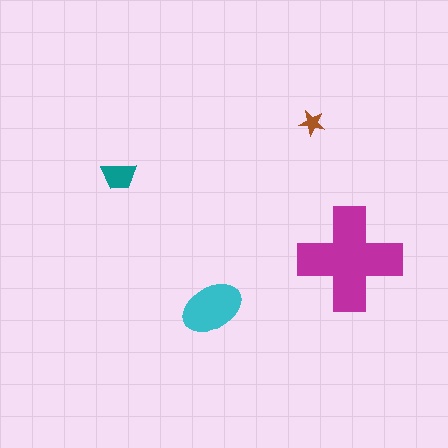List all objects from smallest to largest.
The brown star, the teal trapezoid, the cyan ellipse, the magenta cross.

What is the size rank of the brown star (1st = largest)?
4th.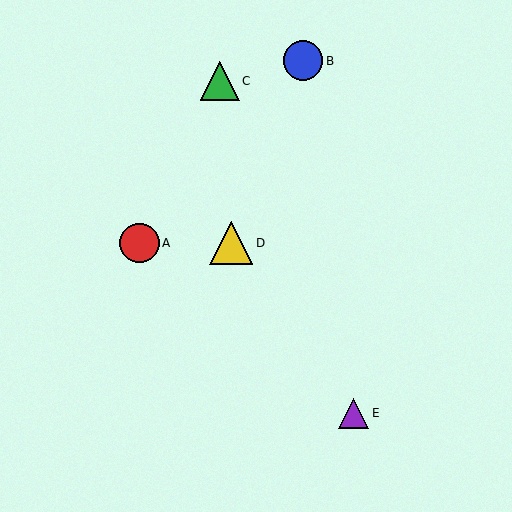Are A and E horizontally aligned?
No, A is at y≈243 and E is at y≈413.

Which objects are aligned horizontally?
Objects A, D are aligned horizontally.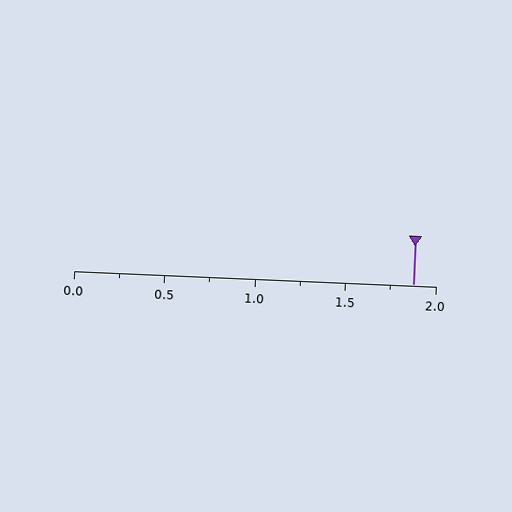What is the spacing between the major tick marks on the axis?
The major ticks are spaced 0.5 apart.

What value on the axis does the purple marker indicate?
The marker indicates approximately 1.88.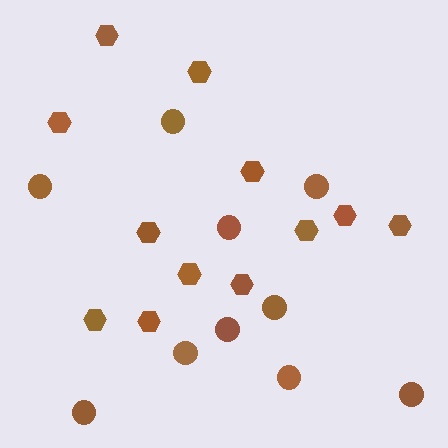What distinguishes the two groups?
There are 2 groups: one group of hexagons (12) and one group of circles (10).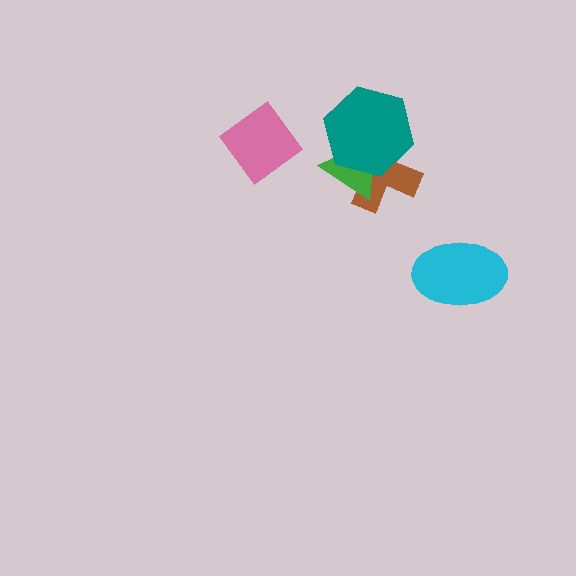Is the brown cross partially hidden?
Yes, it is partially covered by another shape.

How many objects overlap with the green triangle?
2 objects overlap with the green triangle.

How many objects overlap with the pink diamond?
0 objects overlap with the pink diamond.